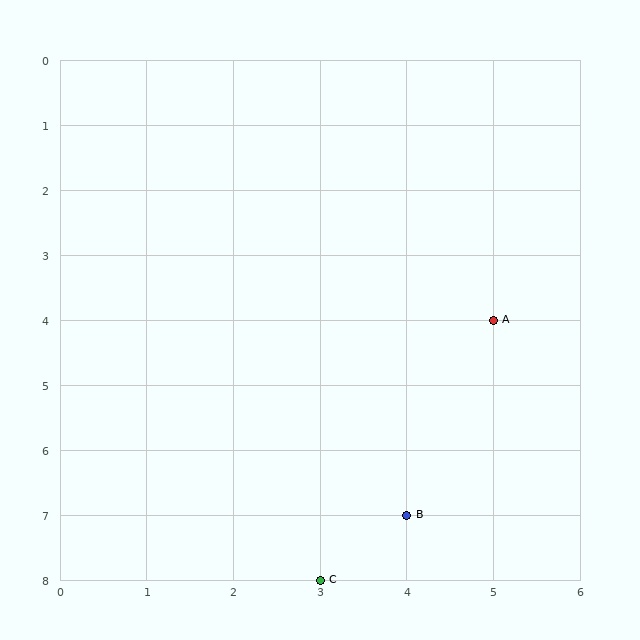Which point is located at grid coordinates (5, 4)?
Point A is at (5, 4).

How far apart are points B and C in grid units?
Points B and C are 1 column and 1 row apart (about 1.4 grid units diagonally).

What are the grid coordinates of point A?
Point A is at grid coordinates (5, 4).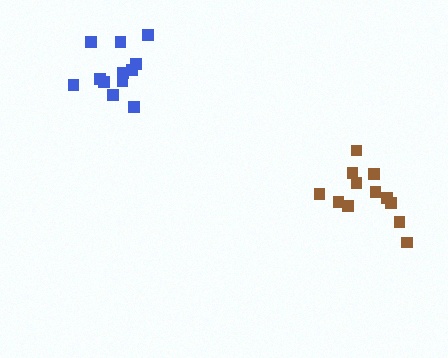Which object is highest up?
The blue cluster is topmost.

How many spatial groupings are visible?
There are 2 spatial groupings.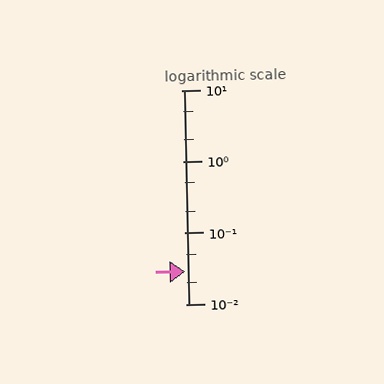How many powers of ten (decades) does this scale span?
The scale spans 3 decades, from 0.01 to 10.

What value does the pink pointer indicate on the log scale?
The pointer indicates approximately 0.029.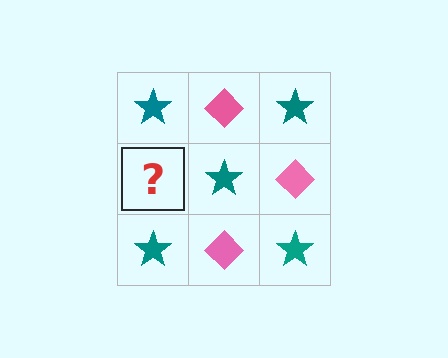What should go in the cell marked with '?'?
The missing cell should contain a pink diamond.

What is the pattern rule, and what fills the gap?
The rule is that it alternates teal star and pink diamond in a checkerboard pattern. The gap should be filled with a pink diamond.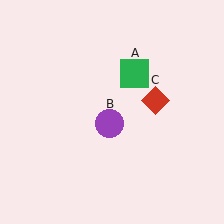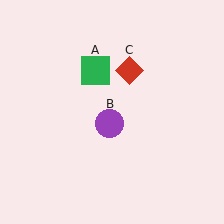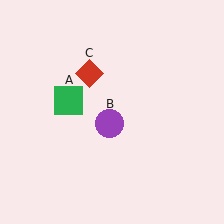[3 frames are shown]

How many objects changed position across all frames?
2 objects changed position: green square (object A), red diamond (object C).